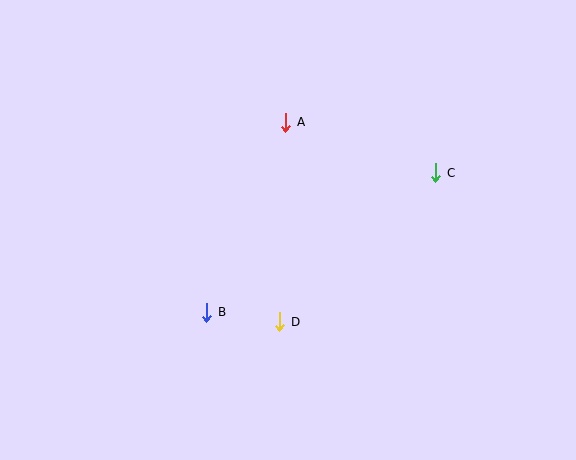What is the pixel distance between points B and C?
The distance between B and C is 268 pixels.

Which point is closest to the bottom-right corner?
Point C is closest to the bottom-right corner.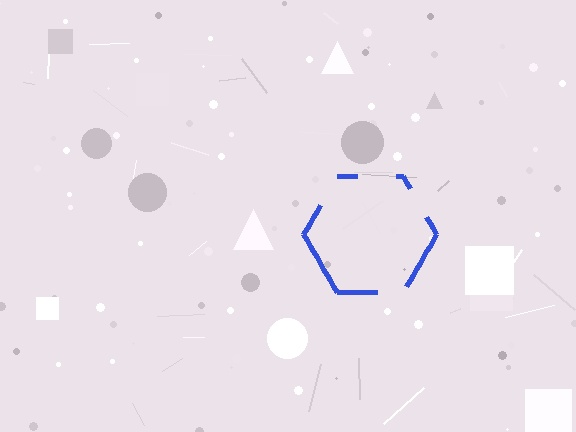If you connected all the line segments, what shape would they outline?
They would outline a hexagon.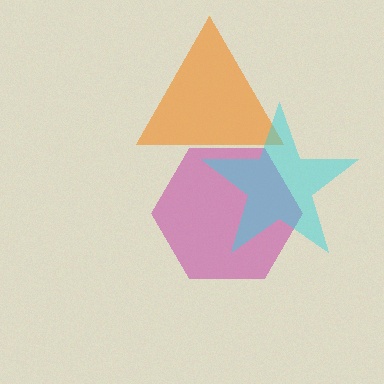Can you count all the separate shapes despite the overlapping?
Yes, there are 3 separate shapes.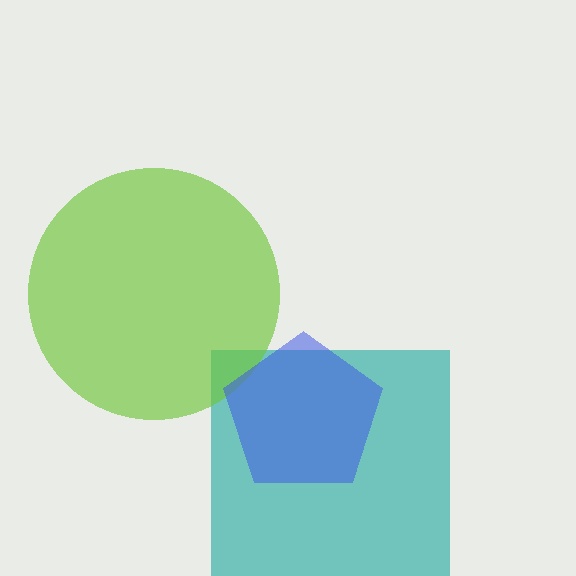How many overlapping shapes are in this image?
There are 3 overlapping shapes in the image.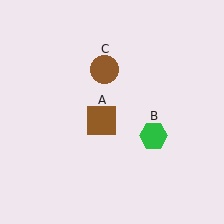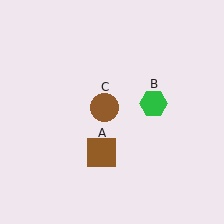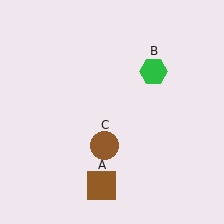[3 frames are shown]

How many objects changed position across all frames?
3 objects changed position: brown square (object A), green hexagon (object B), brown circle (object C).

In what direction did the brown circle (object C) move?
The brown circle (object C) moved down.